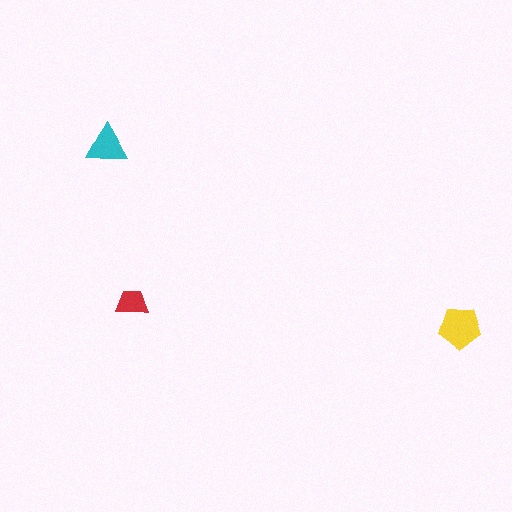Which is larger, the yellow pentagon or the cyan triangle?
The yellow pentagon.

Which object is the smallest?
The red trapezoid.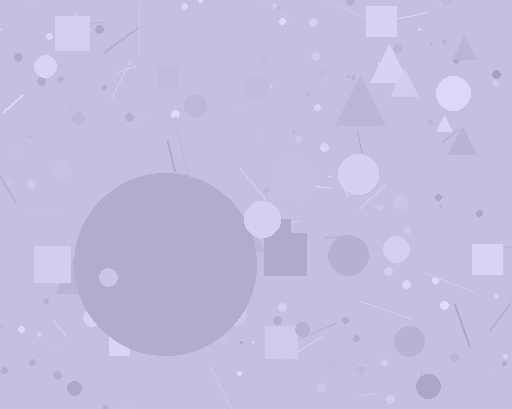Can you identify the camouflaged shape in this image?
The camouflaged shape is a circle.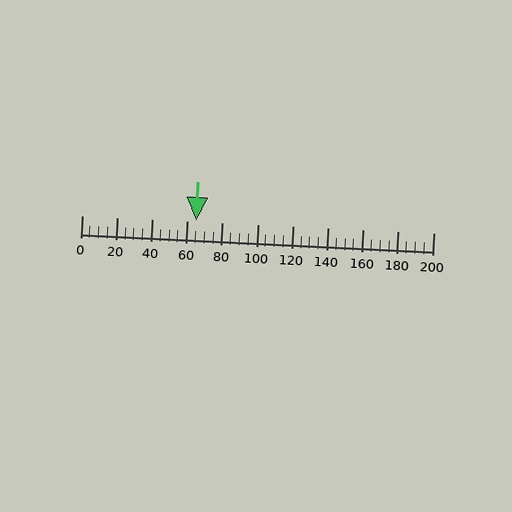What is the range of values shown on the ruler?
The ruler shows values from 0 to 200.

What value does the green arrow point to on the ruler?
The green arrow points to approximately 65.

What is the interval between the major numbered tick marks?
The major tick marks are spaced 20 units apart.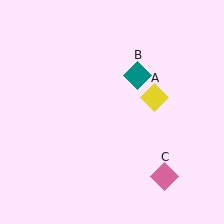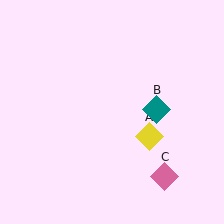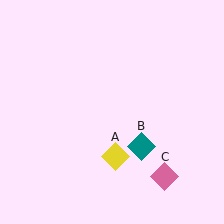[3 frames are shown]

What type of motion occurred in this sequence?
The yellow diamond (object A), teal diamond (object B) rotated clockwise around the center of the scene.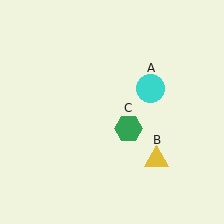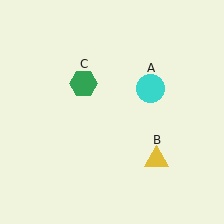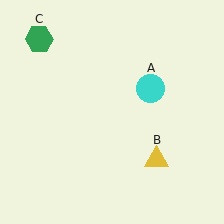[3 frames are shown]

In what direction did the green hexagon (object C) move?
The green hexagon (object C) moved up and to the left.